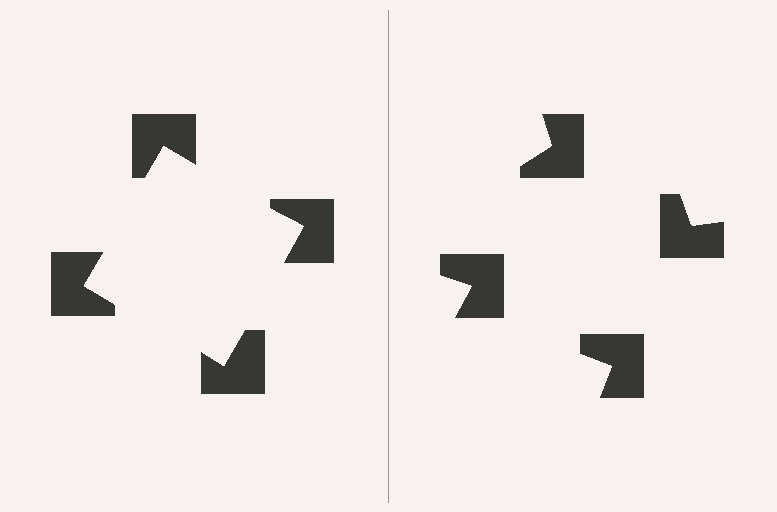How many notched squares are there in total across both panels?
8 — 4 on each side.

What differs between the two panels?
The notched squares are positioned identically on both sides; only the wedge orientations differ. On the left they align to a square; on the right they are misaligned.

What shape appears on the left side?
An illusory square.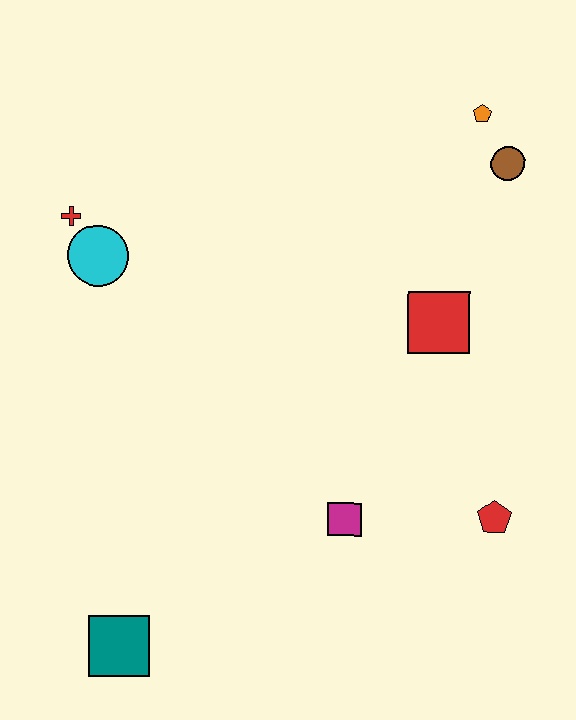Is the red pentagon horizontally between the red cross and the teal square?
No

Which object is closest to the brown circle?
The orange pentagon is closest to the brown circle.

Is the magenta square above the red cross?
No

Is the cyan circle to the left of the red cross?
No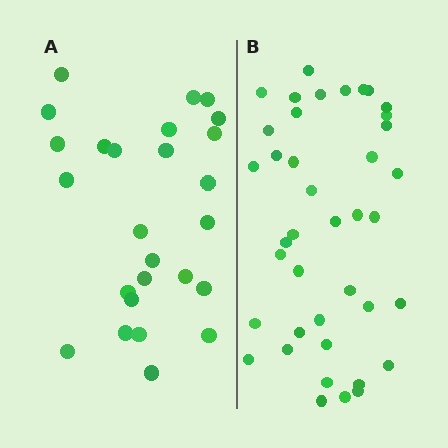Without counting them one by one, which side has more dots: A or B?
Region B (the right region) has more dots.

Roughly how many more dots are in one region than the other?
Region B has approximately 15 more dots than region A.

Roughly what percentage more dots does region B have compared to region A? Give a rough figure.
About 55% more.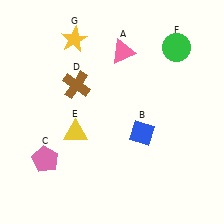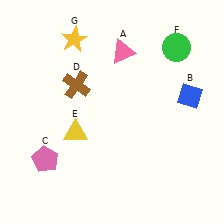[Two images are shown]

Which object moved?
The blue diamond (B) moved right.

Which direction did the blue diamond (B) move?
The blue diamond (B) moved right.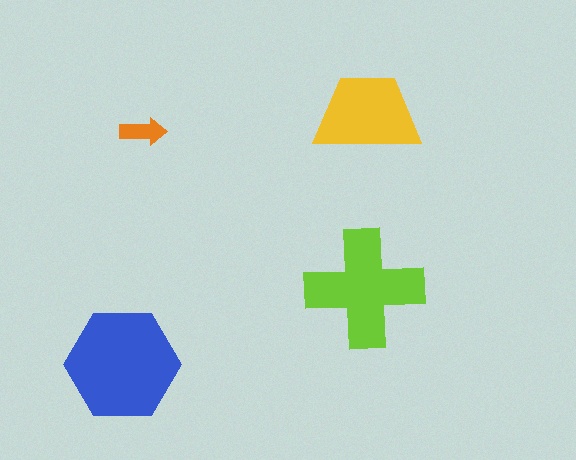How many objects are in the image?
There are 4 objects in the image.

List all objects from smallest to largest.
The orange arrow, the yellow trapezoid, the lime cross, the blue hexagon.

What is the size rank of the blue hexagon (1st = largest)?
1st.